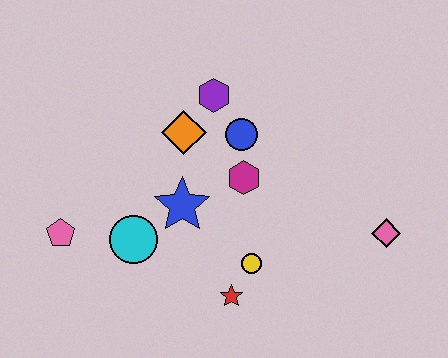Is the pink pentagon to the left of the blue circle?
Yes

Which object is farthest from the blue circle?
The pink pentagon is farthest from the blue circle.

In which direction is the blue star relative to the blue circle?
The blue star is below the blue circle.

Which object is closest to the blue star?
The cyan circle is closest to the blue star.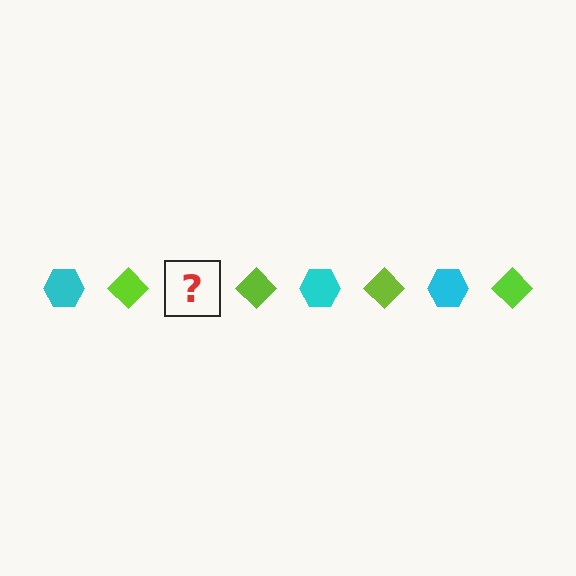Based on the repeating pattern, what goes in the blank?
The blank should be a cyan hexagon.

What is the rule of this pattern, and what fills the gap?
The rule is that the pattern alternates between cyan hexagon and lime diamond. The gap should be filled with a cyan hexagon.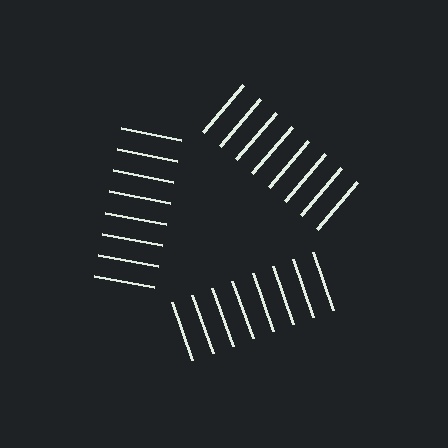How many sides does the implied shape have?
3 sides — the line-ends trace a triangle.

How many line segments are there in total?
24 — 8 along each of the 3 edges.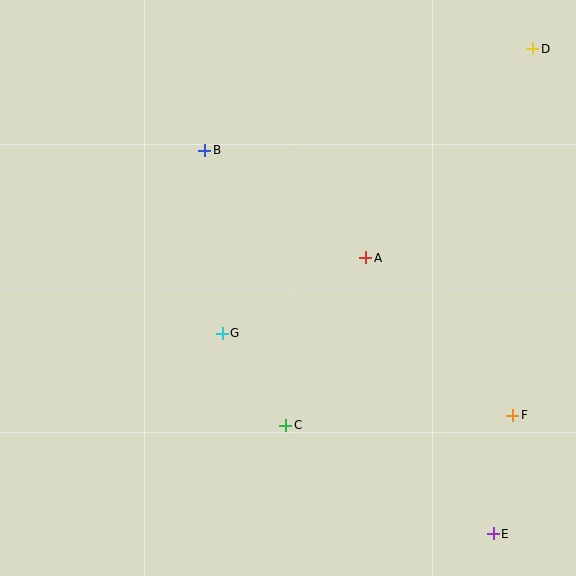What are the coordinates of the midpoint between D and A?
The midpoint between D and A is at (449, 153).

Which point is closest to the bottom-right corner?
Point E is closest to the bottom-right corner.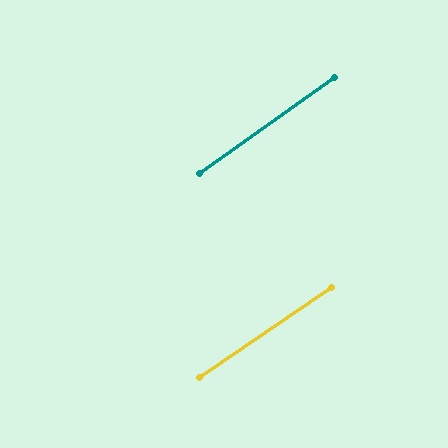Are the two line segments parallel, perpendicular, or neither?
Parallel — their directions differ by only 1.2°.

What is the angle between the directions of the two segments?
Approximately 1 degree.